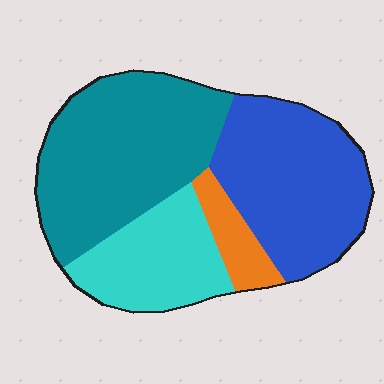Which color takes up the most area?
Teal, at roughly 40%.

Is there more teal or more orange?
Teal.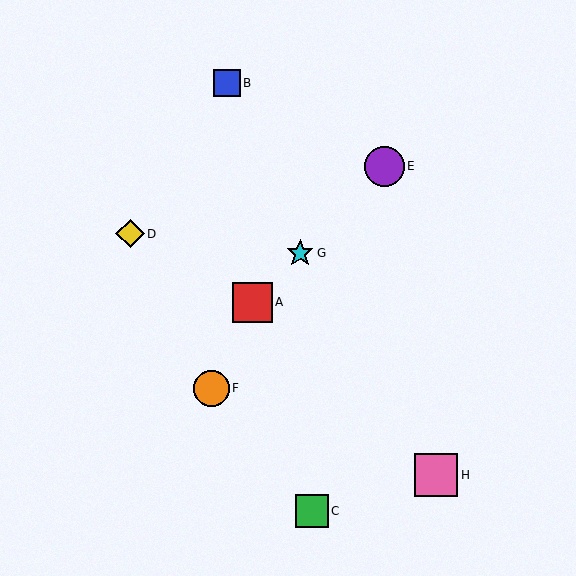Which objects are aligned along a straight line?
Objects A, E, G are aligned along a straight line.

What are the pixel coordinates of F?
Object F is at (211, 388).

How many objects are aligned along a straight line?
3 objects (A, E, G) are aligned along a straight line.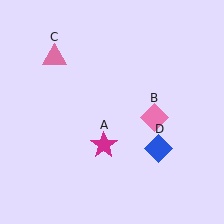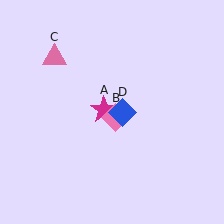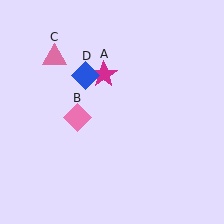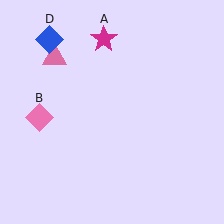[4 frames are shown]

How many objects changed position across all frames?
3 objects changed position: magenta star (object A), pink diamond (object B), blue diamond (object D).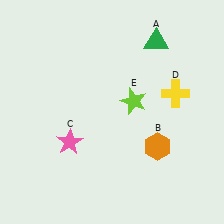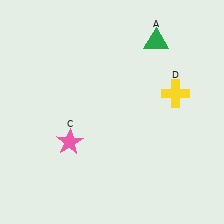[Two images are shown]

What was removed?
The orange hexagon (B), the lime star (E) were removed in Image 2.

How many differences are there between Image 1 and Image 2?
There are 2 differences between the two images.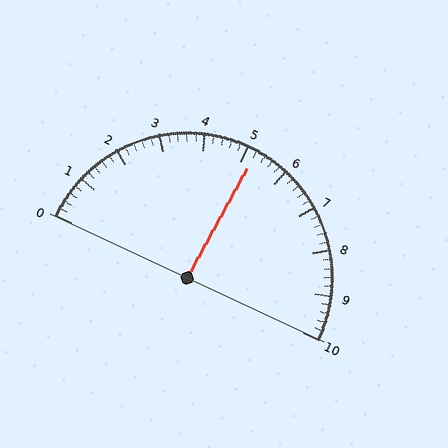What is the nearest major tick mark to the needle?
The nearest major tick mark is 5.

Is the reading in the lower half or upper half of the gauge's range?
The reading is in the upper half of the range (0 to 10).